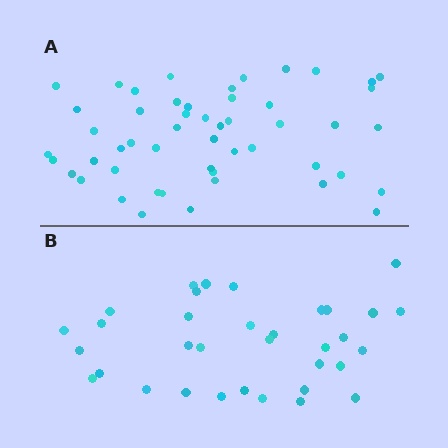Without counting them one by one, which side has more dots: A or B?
Region A (the top region) has more dots.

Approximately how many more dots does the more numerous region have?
Region A has approximately 15 more dots than region B.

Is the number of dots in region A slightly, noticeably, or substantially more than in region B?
Region A has substantially more. The ratio is roughly 1.5 to 1.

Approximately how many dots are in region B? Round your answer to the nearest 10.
About 30 dots. (The exact count is 34, which rounds to 30.)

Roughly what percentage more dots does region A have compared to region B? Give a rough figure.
About 50% more.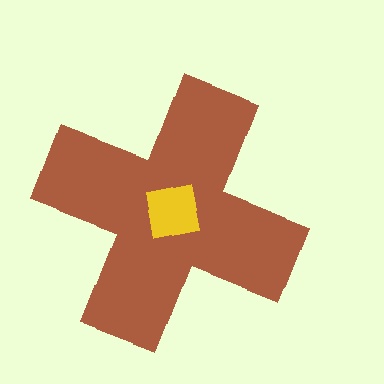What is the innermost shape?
The yellow square.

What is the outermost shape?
The brown cross.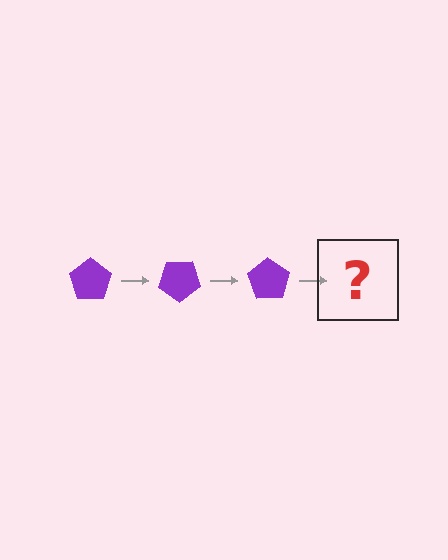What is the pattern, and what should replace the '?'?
The pattern is that the pentagon rotates 35 degrees each step. The '?' should be a purple pentagon rotated 105 degrees.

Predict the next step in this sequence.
The next step is a purple pentagon rotated 105 degrees.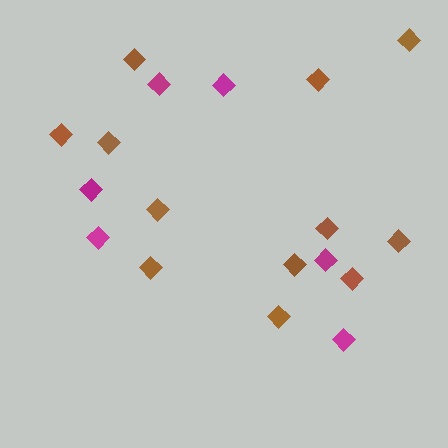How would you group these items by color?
There are 2 groups: one group of magenta diamonds (6) and one group of brown diamonds (12).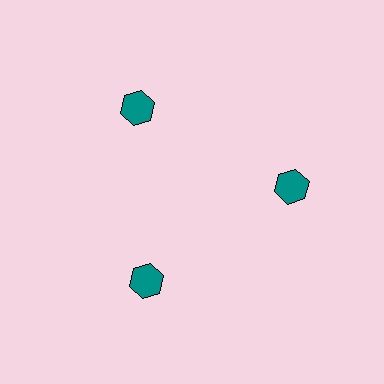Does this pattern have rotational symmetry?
Yes, this pattern has 3-fold rotational symmetry. It looks the same after rotating 120 degrees around the center.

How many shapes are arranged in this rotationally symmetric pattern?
There are 3 shapes, arranged in 3 groups of 1.